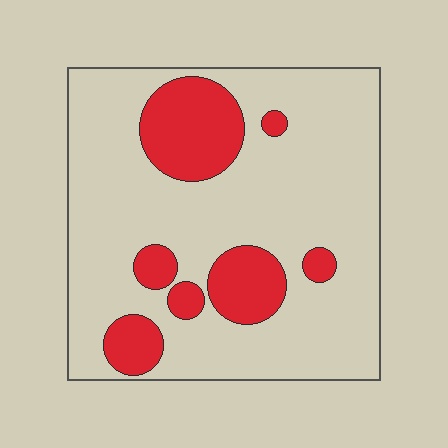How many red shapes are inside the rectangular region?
7.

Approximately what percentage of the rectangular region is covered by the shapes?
Approximately 20%.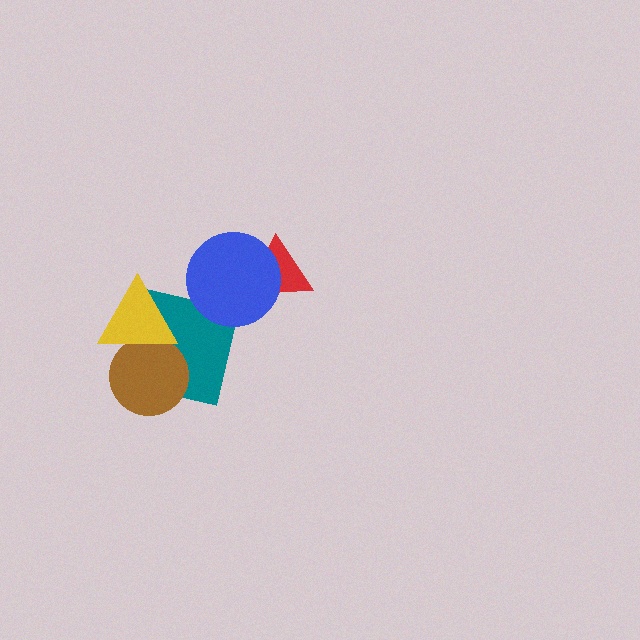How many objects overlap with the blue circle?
1 object overlaps with the blue circle.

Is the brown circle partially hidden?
Yes, it is partially covered by another shape.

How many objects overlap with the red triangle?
1 object overlaps with the red triangle.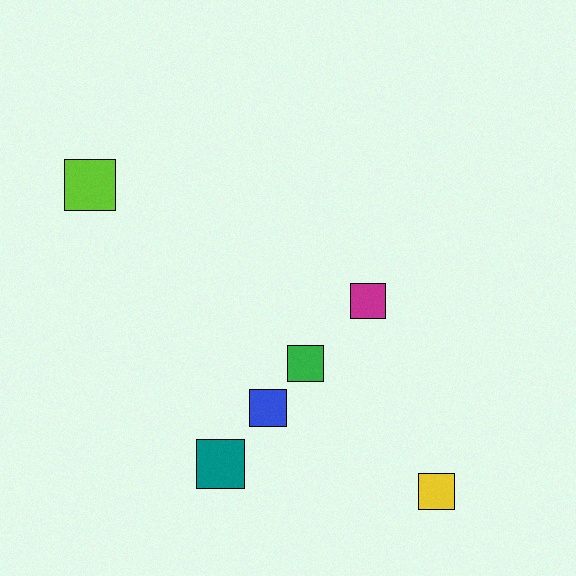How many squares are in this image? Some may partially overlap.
There are 6 squares.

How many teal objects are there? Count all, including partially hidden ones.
There is 1 teal object.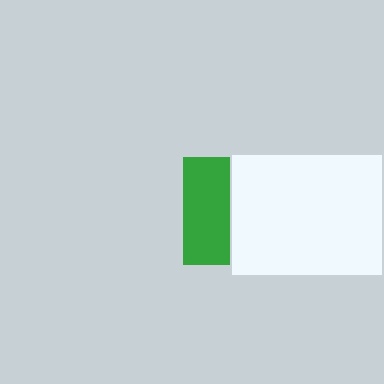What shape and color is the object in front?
The object in front is a white rectangle.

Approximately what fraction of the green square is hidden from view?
Roughly 57% of the green square is hidden behind the white rectangle.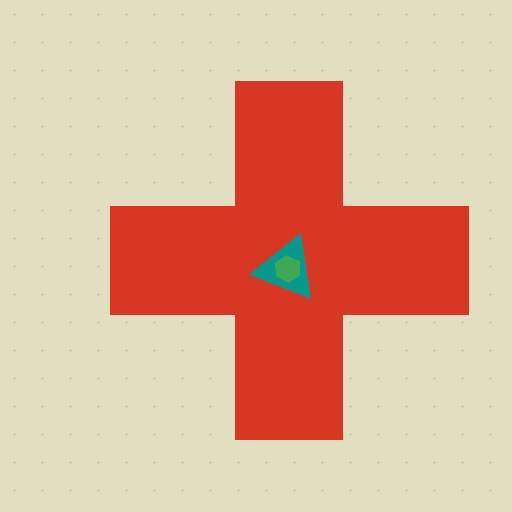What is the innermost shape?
The green hexagon.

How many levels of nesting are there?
3.